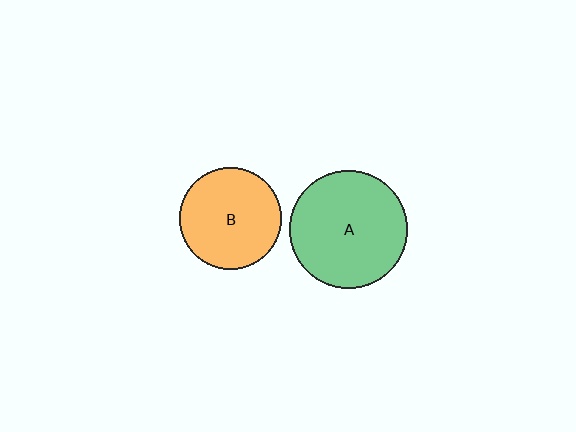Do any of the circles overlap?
No, none of the circles overlap.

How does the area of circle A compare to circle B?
Approximately 1.4 times.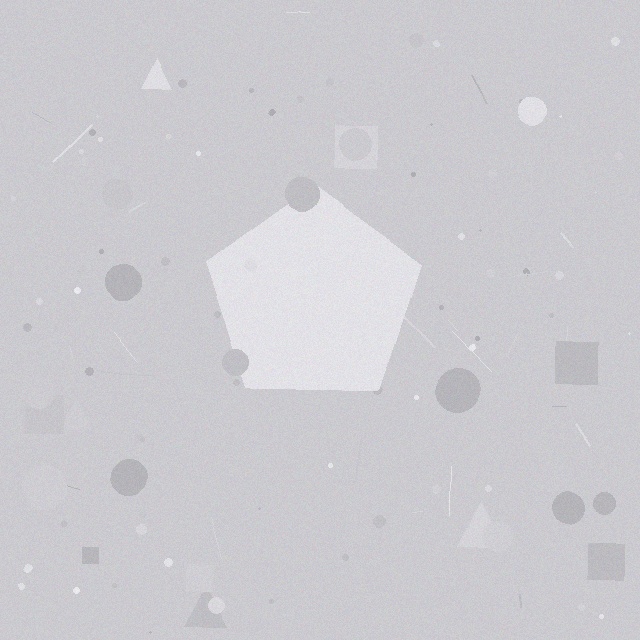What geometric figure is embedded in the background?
A pentagon is embedded in the background.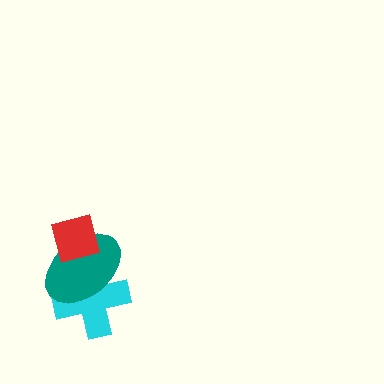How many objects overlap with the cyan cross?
1 object overlaps with the cyan cross.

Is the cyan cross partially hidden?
Yes, it is partially covered by another shape.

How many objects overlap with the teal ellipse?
2 objects overlap with the teal ellipse.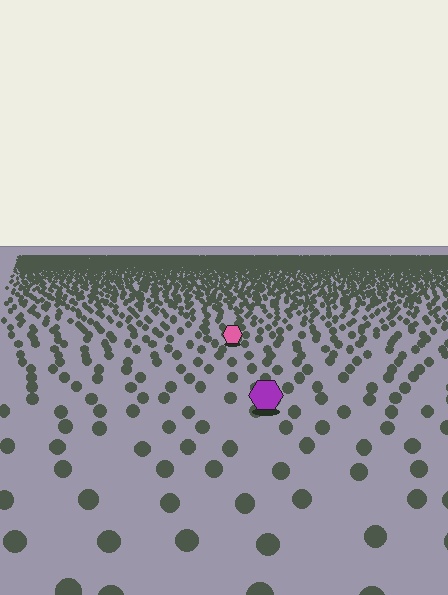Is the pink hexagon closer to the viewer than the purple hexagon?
No. The purple hexagon is closer — you can tell from the texture gradient: the ground texture is coarser near it.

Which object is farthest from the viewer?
The pink hexagon is farthest from the viewer. It appears smaller and the ground texture around it is denser.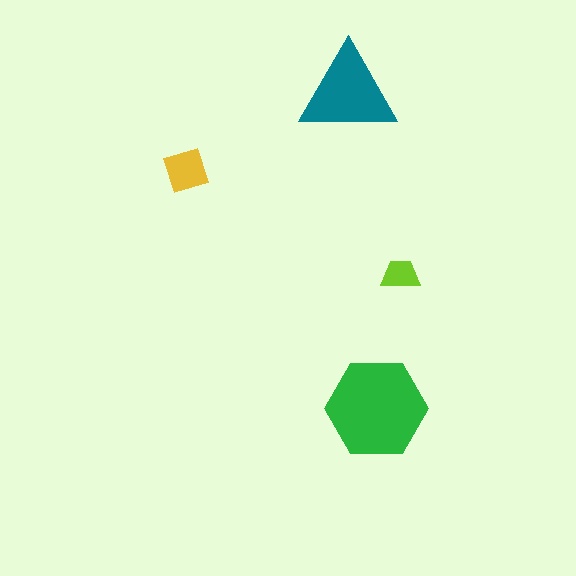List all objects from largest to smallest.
The green hexagon, the teal triangle, the yellow diamond, the lime trapezoid.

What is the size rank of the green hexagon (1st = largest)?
1st.